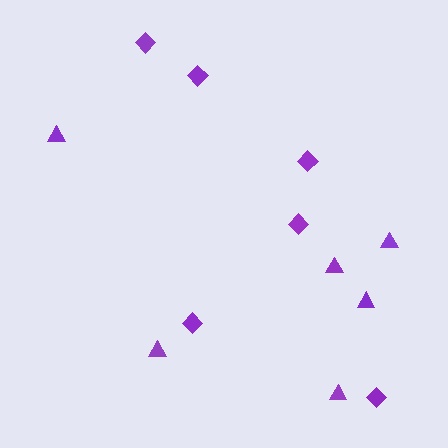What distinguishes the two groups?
There are 2 groups: one group of diamonds (6) and one group of triangles (6).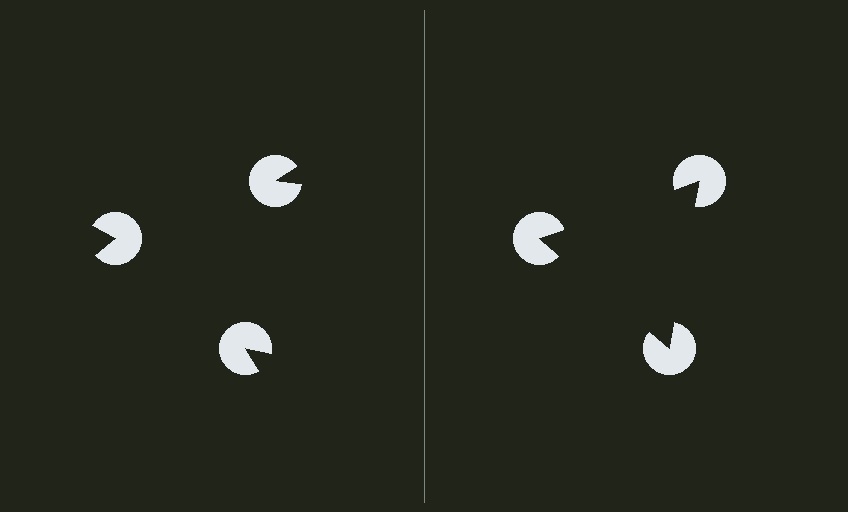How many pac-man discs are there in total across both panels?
6 — 3 on each side.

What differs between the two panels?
The pac-man discs are positioned identically on both sides; only the wedge orientations differ. On the right they align to a triangle; on the left they are misaligned.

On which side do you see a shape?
An illusory triangle appears on the right side. On the left side the wedge cuts are rotated, so no coherent shape forms.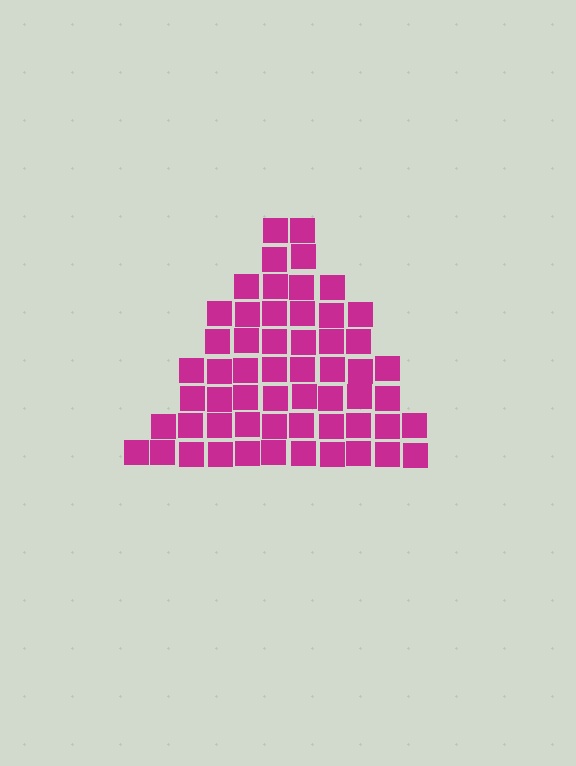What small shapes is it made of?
It is made of small squares.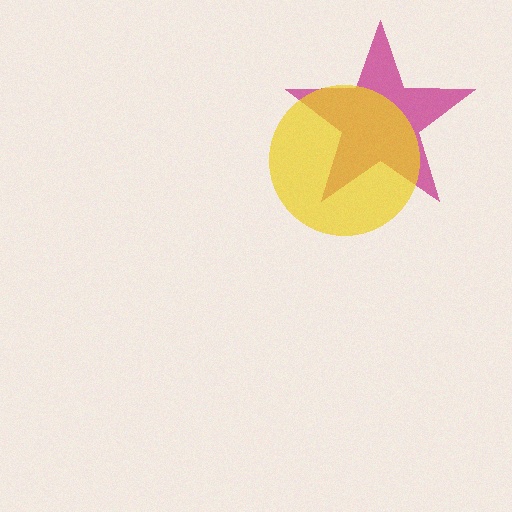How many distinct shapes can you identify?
There are 2 distinct shapes: a magenta star, a yellow circle.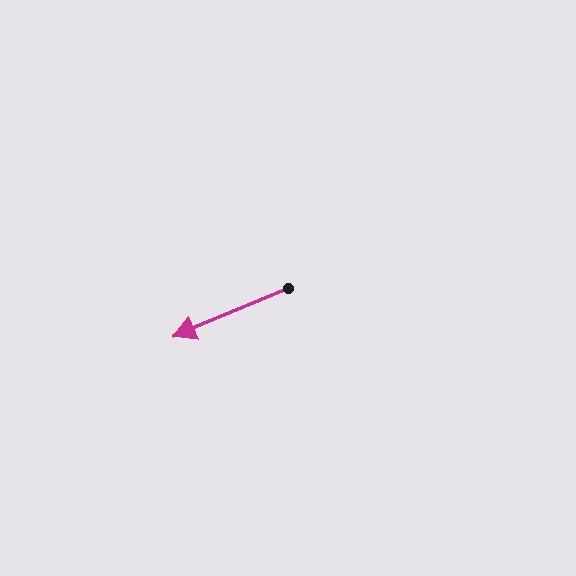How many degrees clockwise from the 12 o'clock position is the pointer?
Approximately 247 degrees.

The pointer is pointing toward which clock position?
Roughly 8 o'clock.